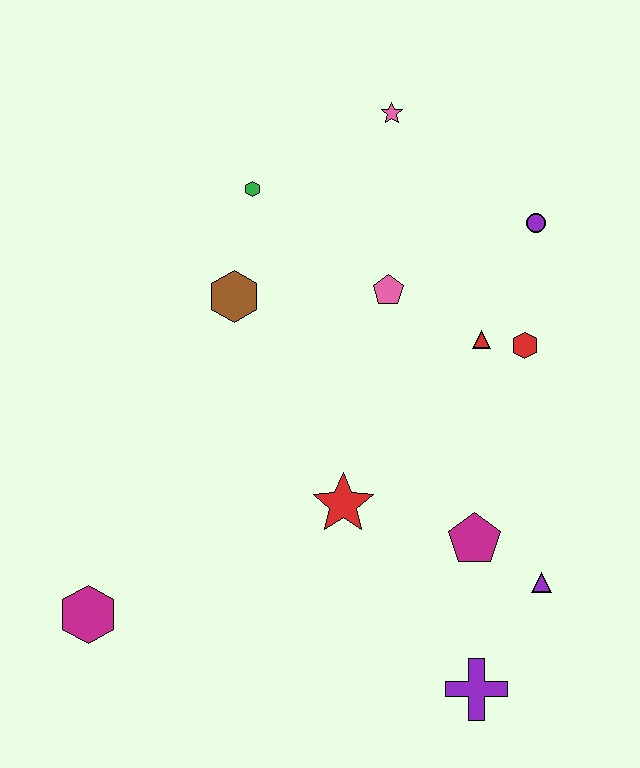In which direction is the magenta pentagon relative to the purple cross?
The magenta pentagon is above the purple cross.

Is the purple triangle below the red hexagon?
Yes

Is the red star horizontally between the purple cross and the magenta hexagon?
Yes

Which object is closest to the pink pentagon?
The red triangle is closest to the pink pentagon.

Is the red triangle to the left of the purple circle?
Yes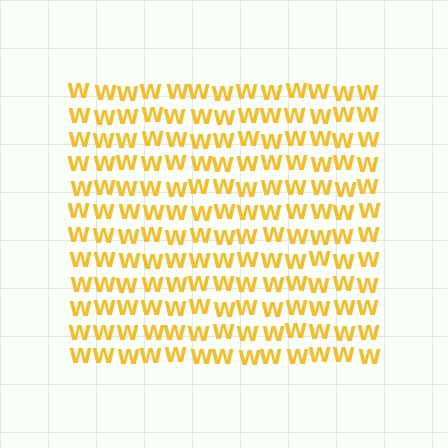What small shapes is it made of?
It is made of small letter W's.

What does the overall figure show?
The overall figure shows a square.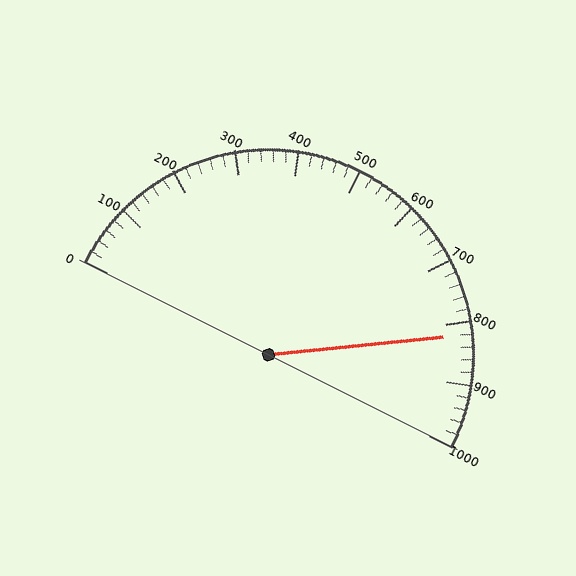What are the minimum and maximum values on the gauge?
The gauge ranges from 0 to 1000.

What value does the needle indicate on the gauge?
The needle indicates approximately 820.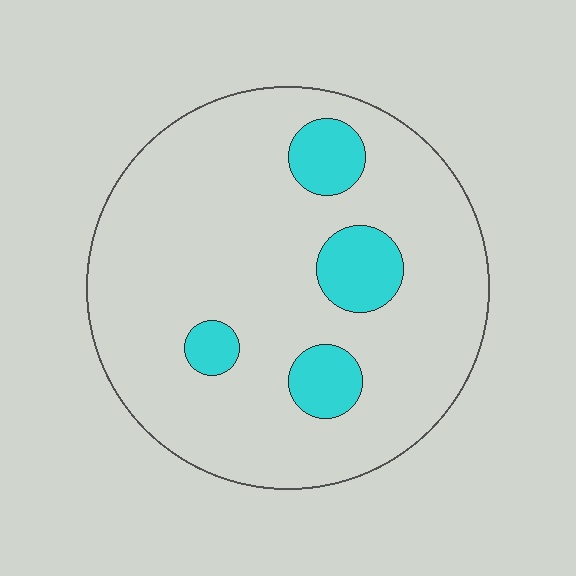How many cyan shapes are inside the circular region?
4.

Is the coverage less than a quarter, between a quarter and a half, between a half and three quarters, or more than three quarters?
Less than a quarter.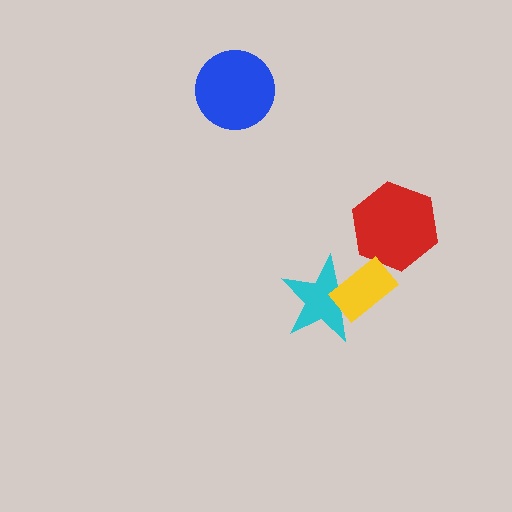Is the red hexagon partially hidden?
No, no other shape covers it.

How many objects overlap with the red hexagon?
0 objects overlap with the red hexagon.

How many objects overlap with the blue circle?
0 objects overlap with the blue circle.